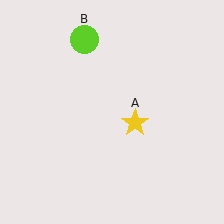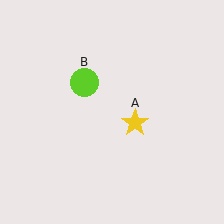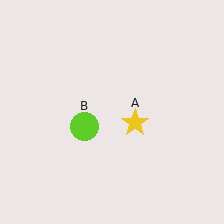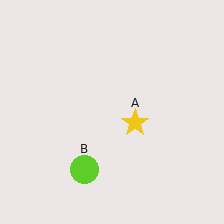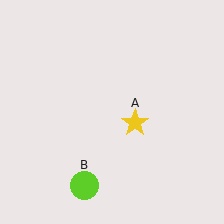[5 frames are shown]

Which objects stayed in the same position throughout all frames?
Yellow star (object A) remained stationary.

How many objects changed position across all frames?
1 object changed position: lime circle (object B).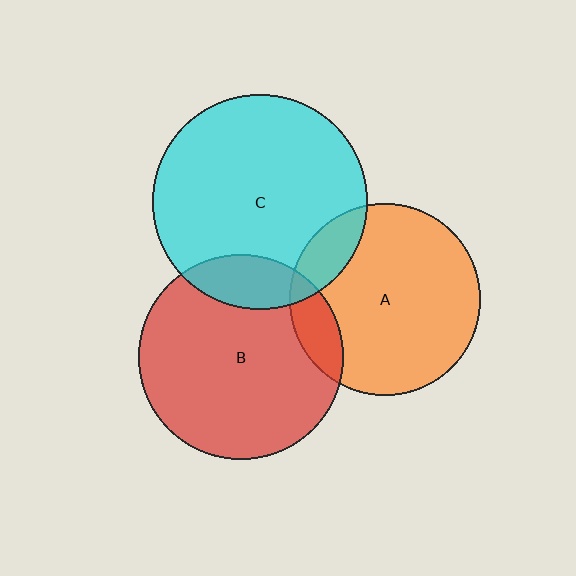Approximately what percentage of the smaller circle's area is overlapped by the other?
Approximately 15%.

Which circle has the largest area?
Circle C (cyan).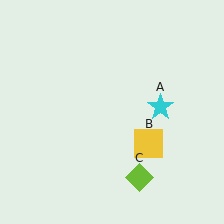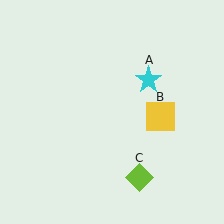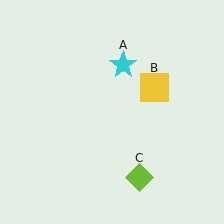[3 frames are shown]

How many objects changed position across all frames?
2 objects changed position: cyan star (object A), yellow square (object B).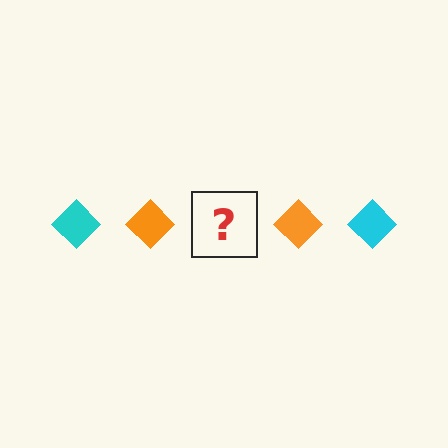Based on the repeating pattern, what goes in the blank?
The blank should be a cyan diamond.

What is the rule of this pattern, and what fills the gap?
The rule is that the pattern cycles through cyan, orange diamonds. The gap should be filled with a cyan diamond.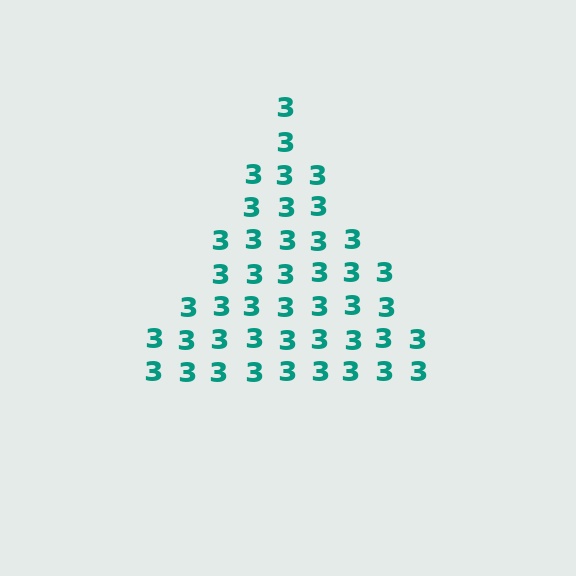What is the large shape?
The large shape is a triangle.